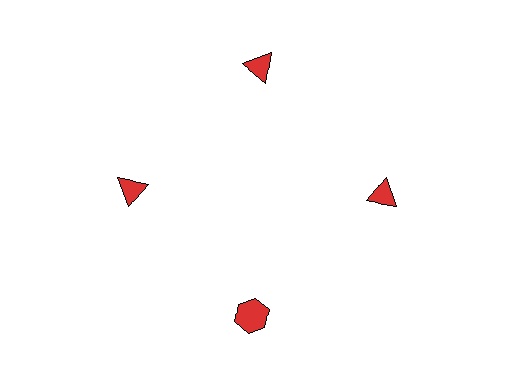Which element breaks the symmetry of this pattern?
The red hexagon at roughly the 6 o'clock position breaks the symmetry. All other shapes are red triangles.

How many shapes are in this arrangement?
There are 4 shapes arranged in a ring pattern.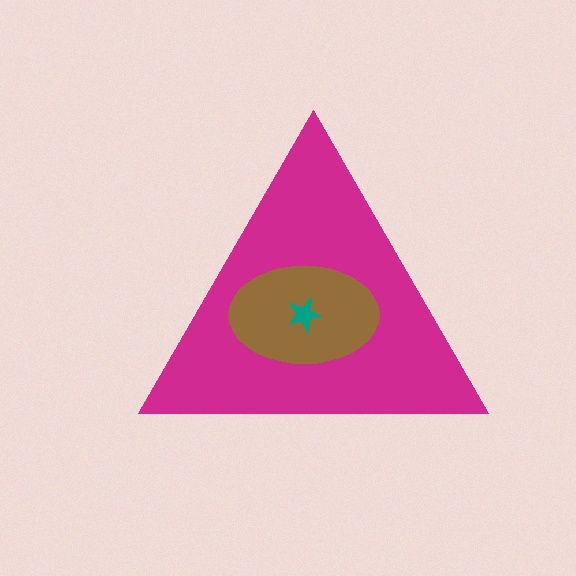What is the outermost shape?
The magenta triangle.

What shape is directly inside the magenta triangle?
The brown ellipse.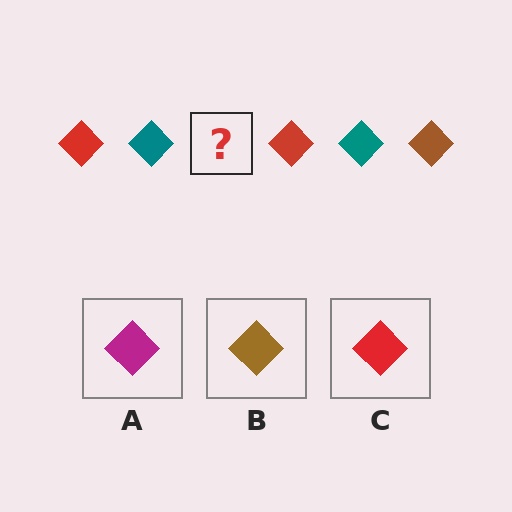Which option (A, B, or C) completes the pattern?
B.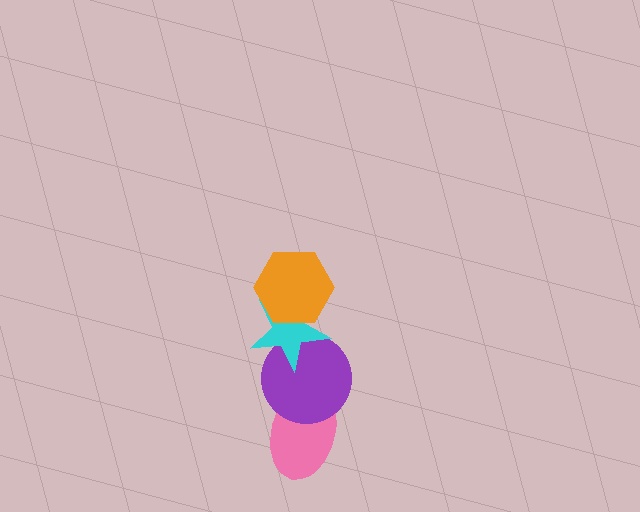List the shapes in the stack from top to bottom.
From top to bottom: the orange hexagon, the cyan star, the purple circle, the pink ellipse.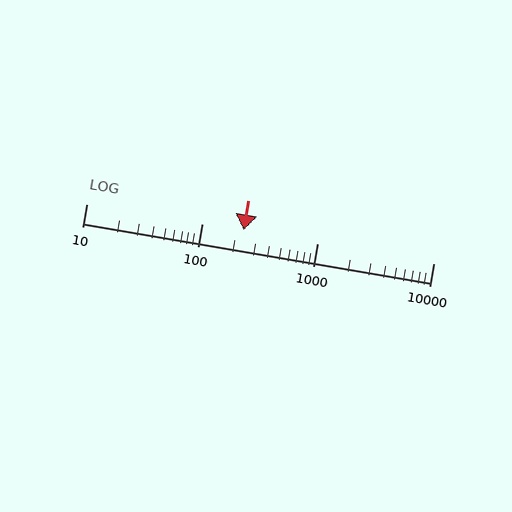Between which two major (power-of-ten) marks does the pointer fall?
The pointer is between 100 and 1000.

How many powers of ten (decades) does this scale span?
The scale spans 3 decades, from 10 to 10000.